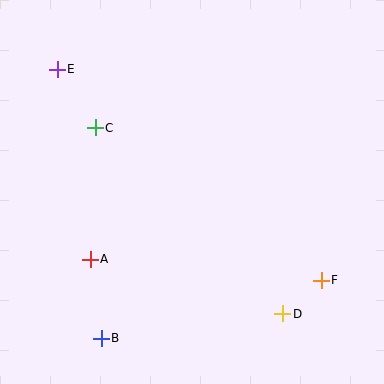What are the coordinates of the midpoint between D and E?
The midpoint between D and E is at (170, 192).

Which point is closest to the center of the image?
Point C at (95, 128) is closest to the center.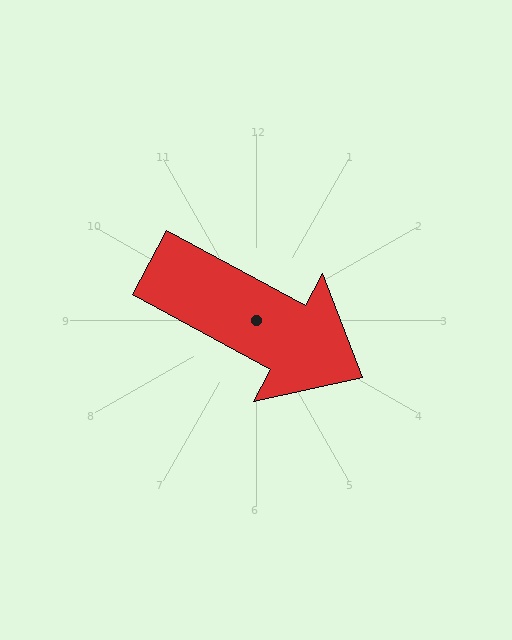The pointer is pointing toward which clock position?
Roughly 4 o'clock.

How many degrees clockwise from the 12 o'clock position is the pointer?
Approximately 118 degrees.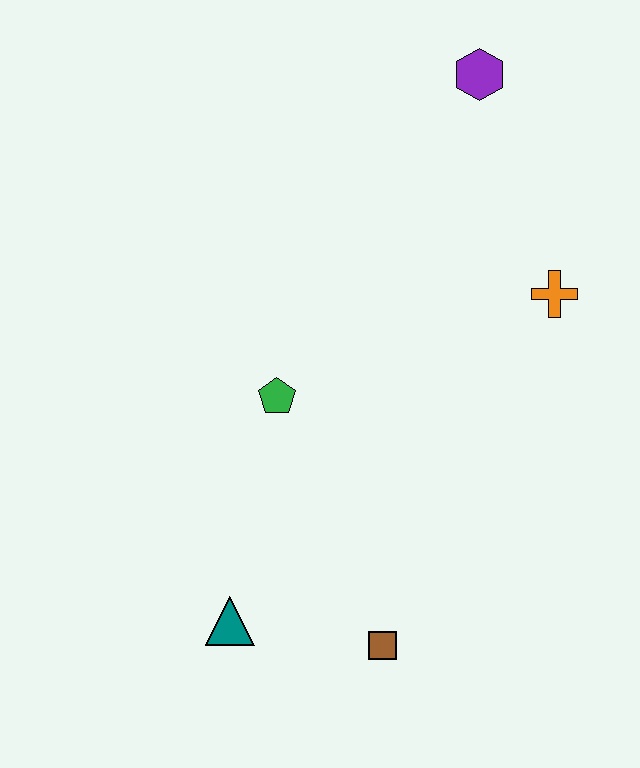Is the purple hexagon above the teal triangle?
Yes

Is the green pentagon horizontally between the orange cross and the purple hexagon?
No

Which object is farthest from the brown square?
The purple hexagon is farthest from the brown square.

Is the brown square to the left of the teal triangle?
No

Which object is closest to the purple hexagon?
The orange cross is closest to the purple hexagon.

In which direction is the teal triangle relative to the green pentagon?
The teal triangle is below the green pentagon.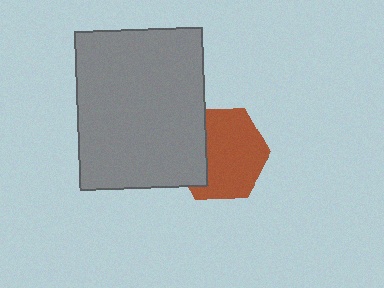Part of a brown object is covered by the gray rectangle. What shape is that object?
It is a hexagon.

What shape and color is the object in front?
The object in front is a gray rectangle.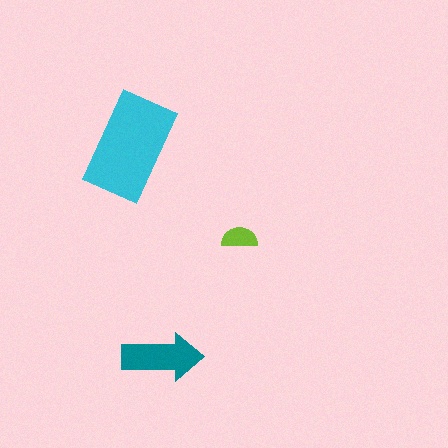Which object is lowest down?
The teal arrow is bottommost.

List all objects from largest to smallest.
The cyan rectangle, the teal arrow, the lime semicircle.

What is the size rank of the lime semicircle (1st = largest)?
3rd.